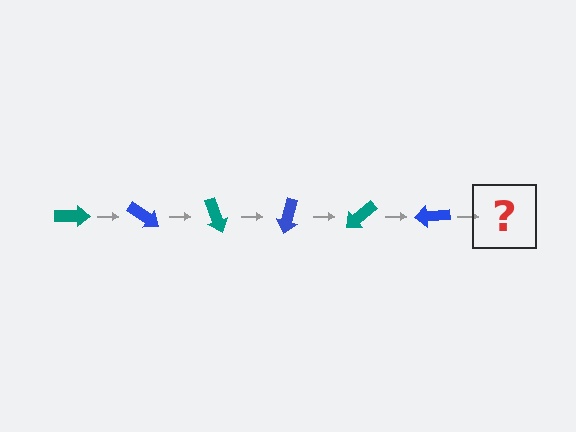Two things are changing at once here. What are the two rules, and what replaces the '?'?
The two rules are that it rotates 35 degrees each step and the color cycles through teal and blue. The '?' should be a teal arrow, rotated 210 degrees from the start.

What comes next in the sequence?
The next element should be a teal arrow, rotated 210 degrees from the start.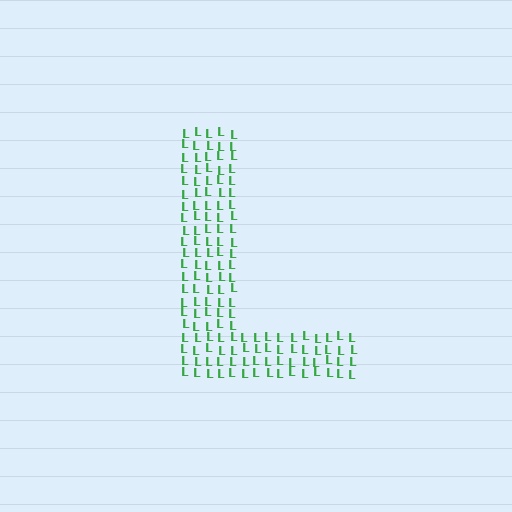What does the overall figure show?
The overall figure shows the letter L.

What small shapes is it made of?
It is made of small letter L's.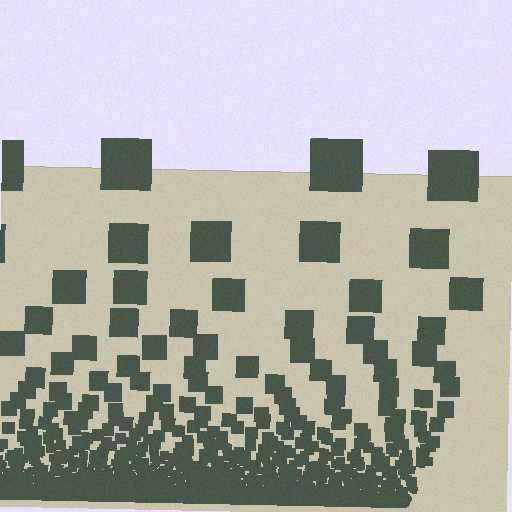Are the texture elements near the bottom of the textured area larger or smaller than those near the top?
Smaller. The gradient is inverted — elements near the bottom are smaller and denser.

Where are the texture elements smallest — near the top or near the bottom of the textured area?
Near the bottom.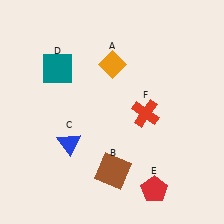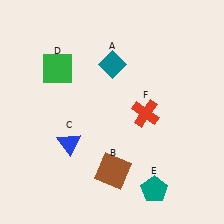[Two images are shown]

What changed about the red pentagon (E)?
In Image 1, E is red. In Image 2, it changed to teal.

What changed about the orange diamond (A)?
In Image 1, A is orange. In Image 2, it changed to teal.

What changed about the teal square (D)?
In Image 1, D is teal. In Image 2, it changed to green.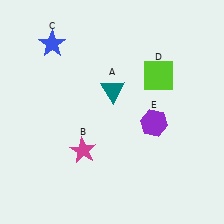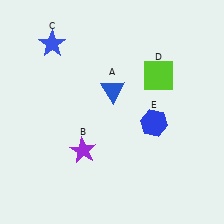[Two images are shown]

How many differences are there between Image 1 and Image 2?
There are 3 differences between the two images.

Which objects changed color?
A changed from teal to blue. B changed from magenta to purple. E changed from purple to blue.